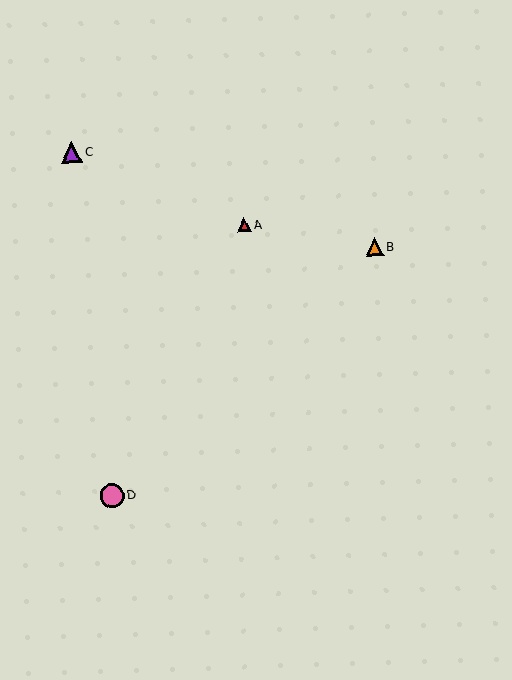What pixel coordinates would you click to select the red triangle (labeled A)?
Click at (244, 225) to select the red triangle A.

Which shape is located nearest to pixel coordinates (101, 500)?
The pink circle (labeled D) at (112, 496) is nearest to that location.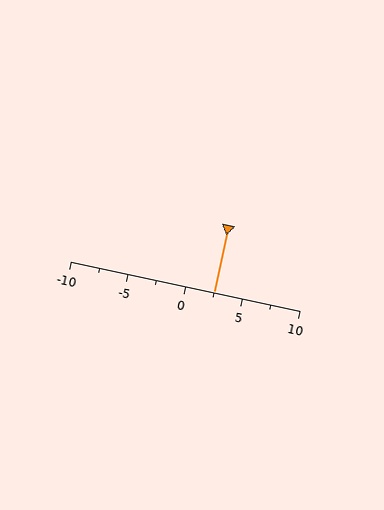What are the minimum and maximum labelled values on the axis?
The axis runs from -10 to 10.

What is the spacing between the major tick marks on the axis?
The major ticks are spaced 5 apart.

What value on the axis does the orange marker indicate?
The marker indicates approximately 2.5.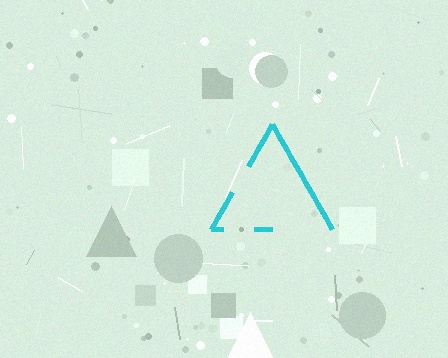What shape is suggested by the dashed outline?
The dashed outline suggests a triangle.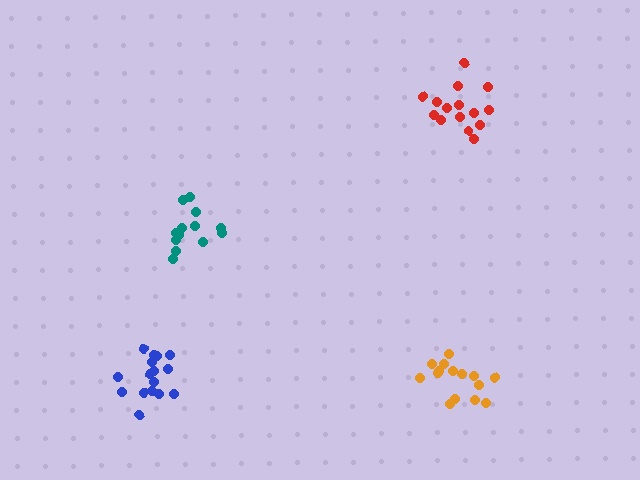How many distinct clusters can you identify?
There are 4 distinct clusters.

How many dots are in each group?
Group 1: 16 dots, Group 2: 14 dots, Group 3: 15 dots, Group 4: 15 dots (60 total).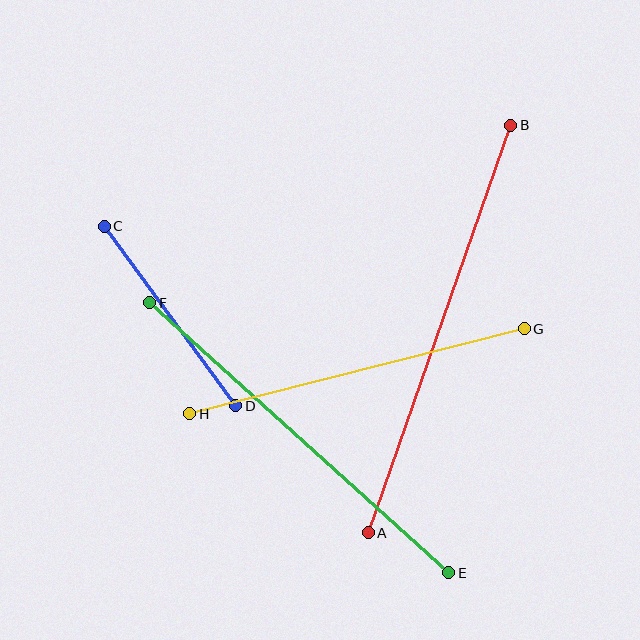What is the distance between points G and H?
The distance is approximately 345 pixels.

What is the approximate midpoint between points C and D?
The midpoint is at approximately (170, 316) pixels.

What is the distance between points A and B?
The distance is approximately 432 pixels.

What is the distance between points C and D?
The distance is approximately 223 pixels.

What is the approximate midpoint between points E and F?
The midpoint is at approximately (299, 438) pixels.